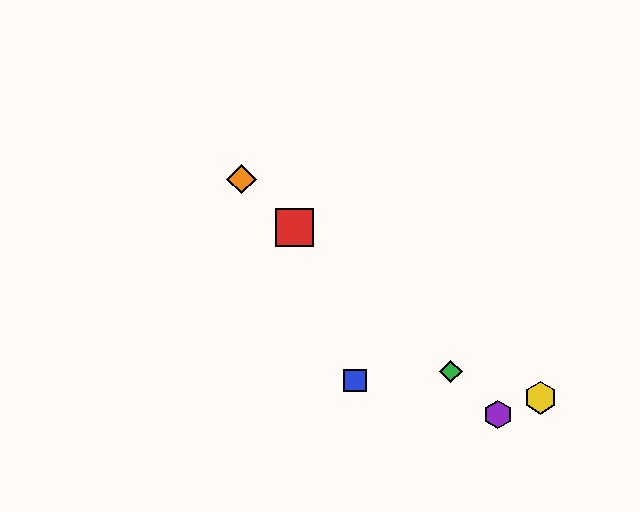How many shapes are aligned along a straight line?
4 shapes (the red square, the green diamond, the purple hexagon, the orange diamond) are aligned along a straight line.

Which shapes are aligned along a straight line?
The red square, the green diamond, the purple hexagon, the orange diamond are aligned along a straight line.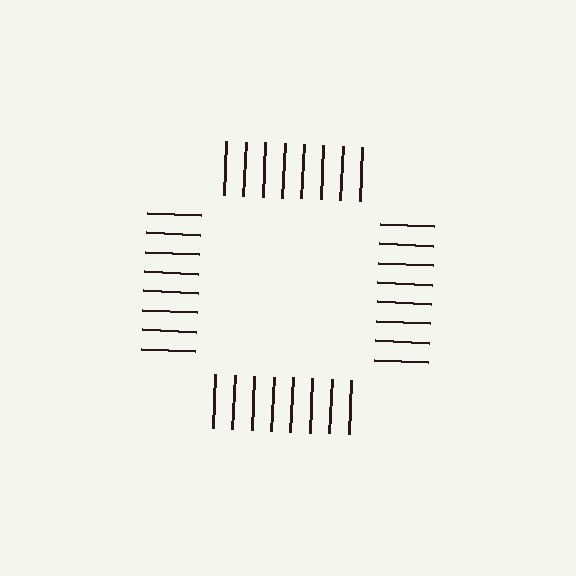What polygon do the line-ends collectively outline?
An illusory square — the line segments terminate on its edges but no continuous stroke is drawn.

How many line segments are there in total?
32 — 8 along each of the 4 edges.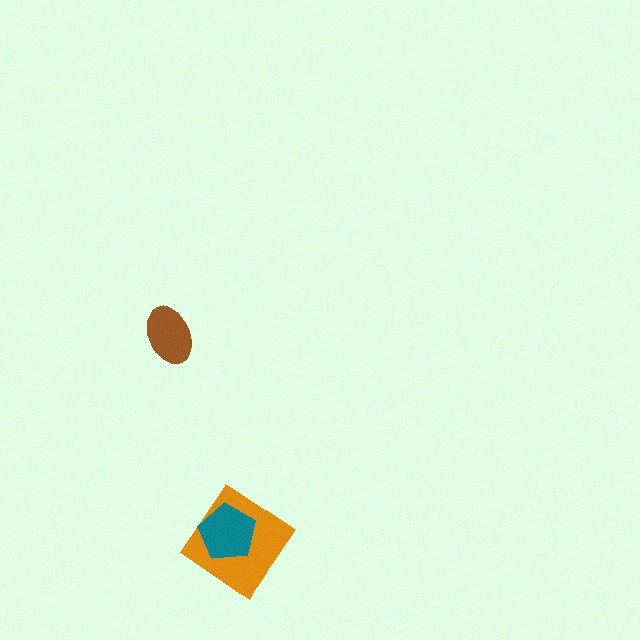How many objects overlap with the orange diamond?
1 object overlaps with the orange diamond.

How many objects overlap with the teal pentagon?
1 object overlaps with the teal pentagon.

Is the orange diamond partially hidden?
Yes, it is partially covered by another shape.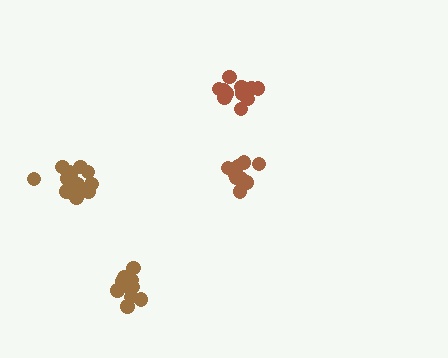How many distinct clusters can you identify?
There are 4 distinct clusters.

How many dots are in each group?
Group 1: 13 dots, Group 2: 10 dots, Group 3: 11 dots, Group 4: 9 dots (43 total).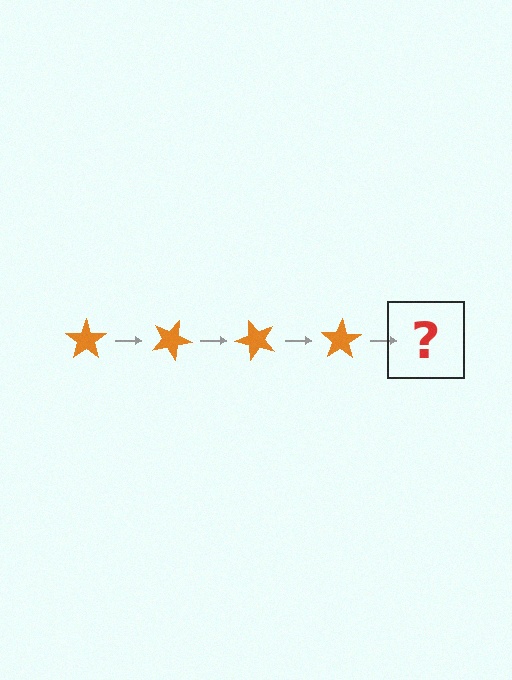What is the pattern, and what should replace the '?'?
The pattern is that the star rotates 25 degrees each step. The '?' should be an orange star rotated 100 degrees.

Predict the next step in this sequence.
The next step is an orange star rotated 100 degrees.